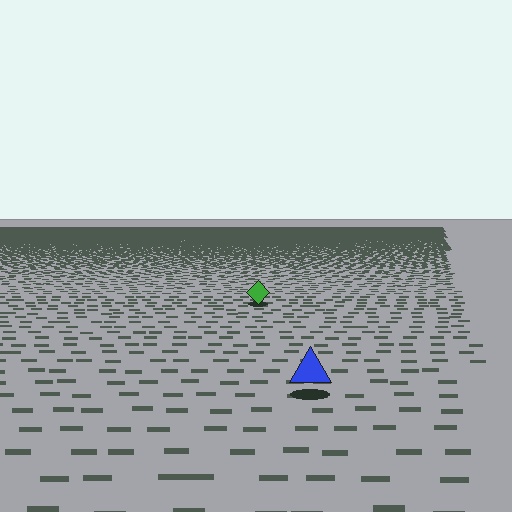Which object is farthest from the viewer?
The green diamond is farthest from the viewer. It appears smaller and the ground texture around it is denser.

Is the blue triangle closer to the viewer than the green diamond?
Yes. The blue triangle is closer — you can tell from the texture gradient: the ground texture is coarser near it.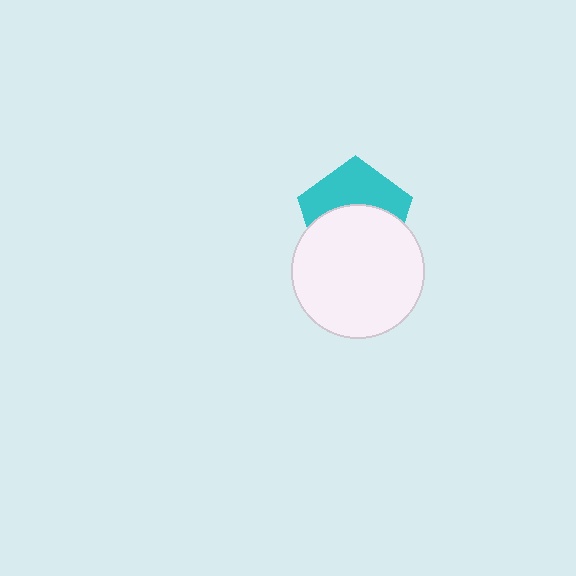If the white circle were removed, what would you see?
You would see the complete cyan pentagon.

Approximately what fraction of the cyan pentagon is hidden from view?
Roughly 55% of the cyan pentagon is hidden behind the white circle.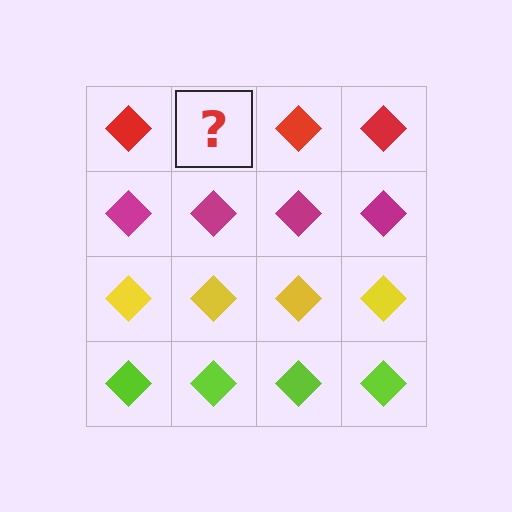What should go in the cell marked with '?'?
The missing cell should contain a red diamond.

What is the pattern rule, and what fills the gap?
The rule is that each row has a consistent color. The gap should be filled with a red diamond.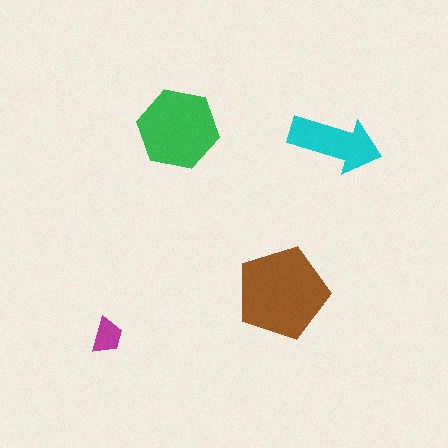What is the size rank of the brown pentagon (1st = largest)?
1st.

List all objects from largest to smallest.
The brown pentagon, the green hexagon, the cyan arrow, the magenta trapezoid.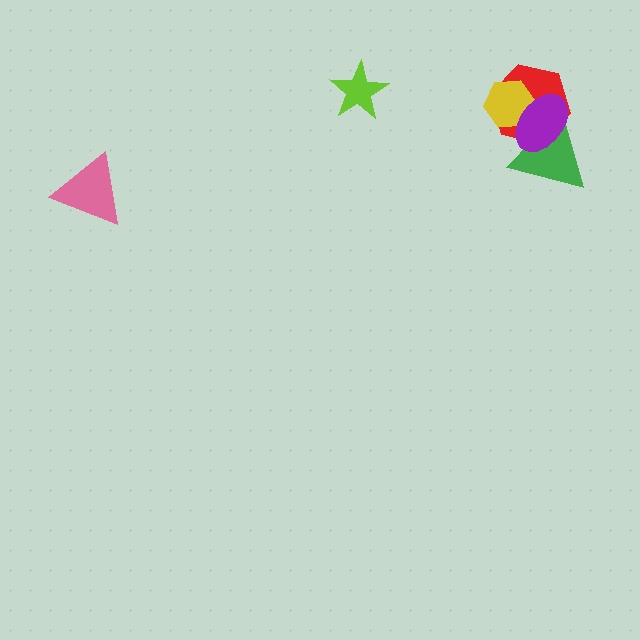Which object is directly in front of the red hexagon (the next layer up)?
The yellow hexagon is directly in front of the red hexagon.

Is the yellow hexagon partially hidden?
Yes, it is partially covered by another shape.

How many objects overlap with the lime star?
0 objects overlap with the lime star.